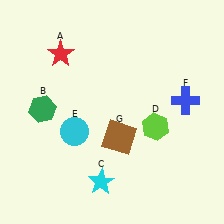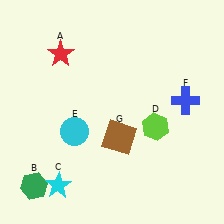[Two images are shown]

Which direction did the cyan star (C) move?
The cyan star (C) moved left.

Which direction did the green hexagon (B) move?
The green hexagon (B) moved down.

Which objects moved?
The objects that moved are: the green hexagon (B), the cyan star (C).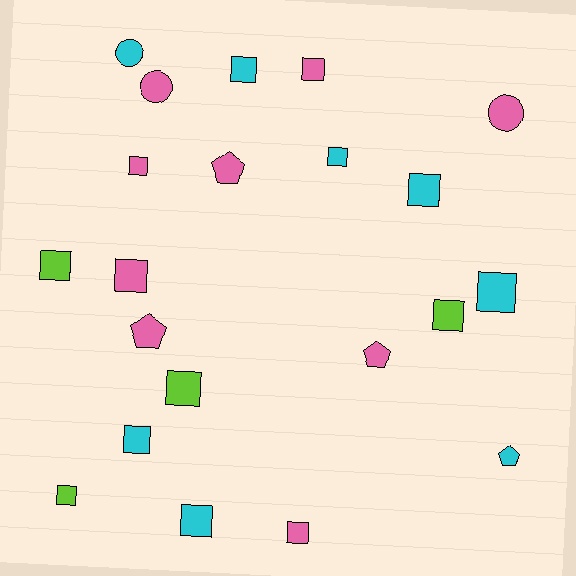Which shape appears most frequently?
Square, with 14 objects.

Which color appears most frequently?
Pink, with 9 objects.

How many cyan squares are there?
There are 6 cyan squares.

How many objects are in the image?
There are 21 objects.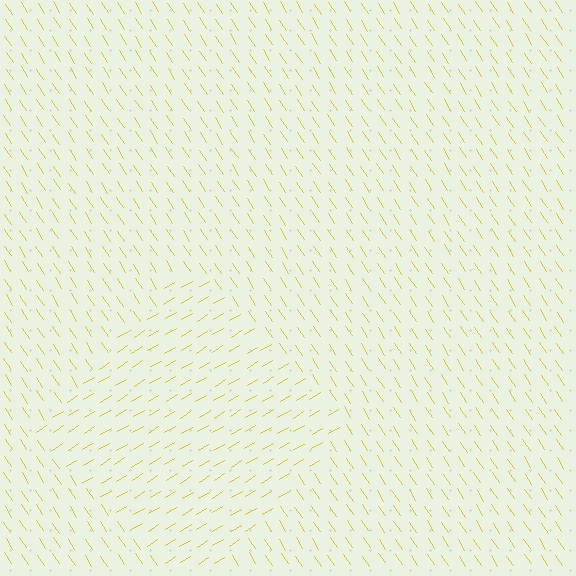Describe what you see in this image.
The image is filled with small yellow line segments. A diamond region in the image has lines oriented differently from the surrounding lines, creating a visible texture boundary.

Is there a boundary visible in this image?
Yes, there is a texture boundary formed by a change in line orientation.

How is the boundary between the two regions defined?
The boundary is defined purely by a change in line orientation (approximately 88 degrees difference). All lines are the same color and thickness.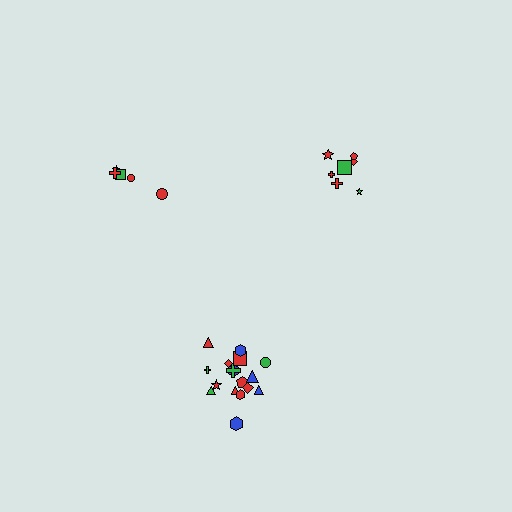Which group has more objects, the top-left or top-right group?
The top-right group.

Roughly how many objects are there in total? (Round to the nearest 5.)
Roughly 30 objects in total.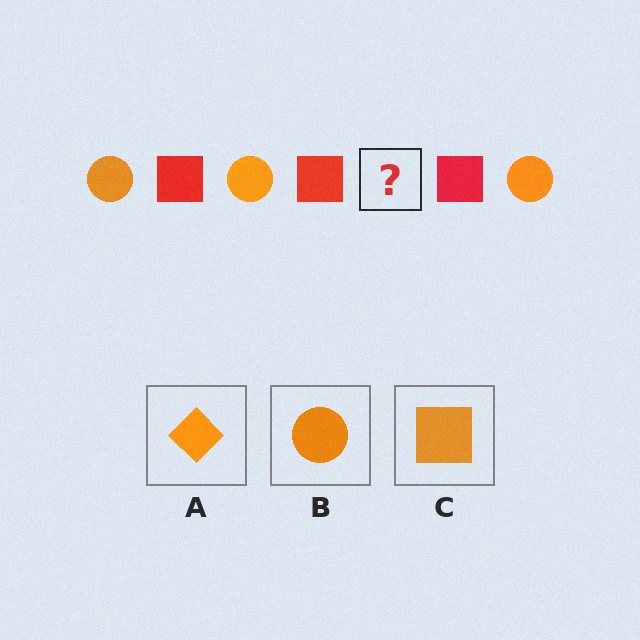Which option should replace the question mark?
Option B.